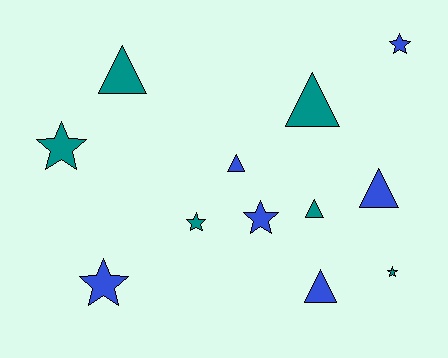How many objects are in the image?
There are 12 objects.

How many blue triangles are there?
There are 3 blue triangles.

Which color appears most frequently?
Blue, with 6 objects.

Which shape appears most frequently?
Triangle, with 6 objects.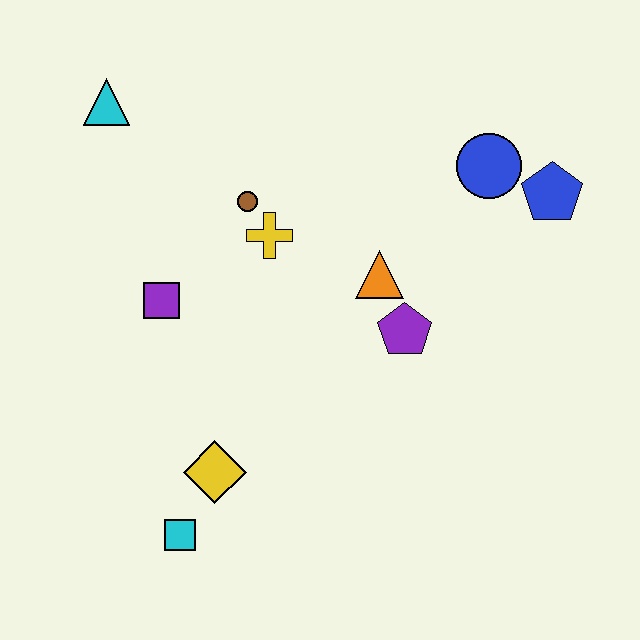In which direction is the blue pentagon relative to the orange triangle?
The blue pentagon is to the right of the orange triangle.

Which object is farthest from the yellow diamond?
The blue pentagon is farthest from the yellow diamond.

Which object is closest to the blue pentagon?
The blue circle is closest to the blue pentagon.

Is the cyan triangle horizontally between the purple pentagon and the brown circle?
No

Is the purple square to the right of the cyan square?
No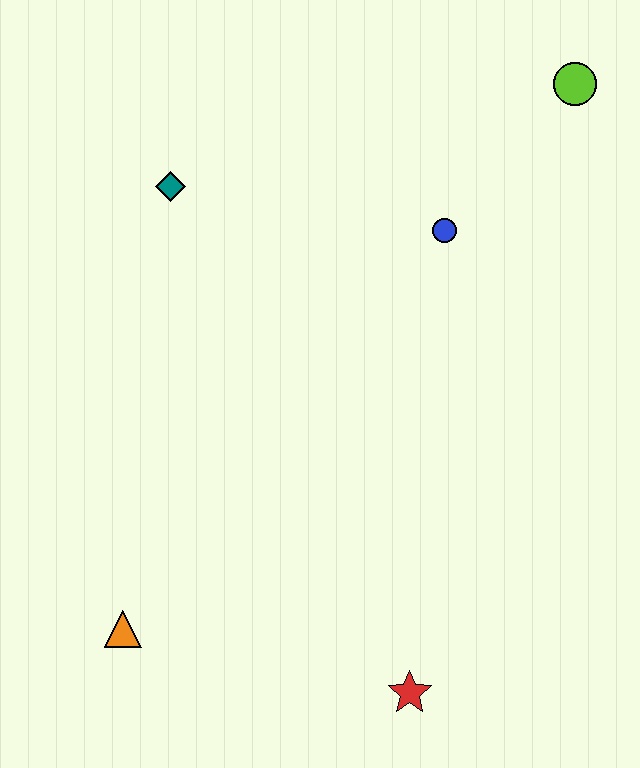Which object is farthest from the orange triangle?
The lime circle is farthest from the orange triangle.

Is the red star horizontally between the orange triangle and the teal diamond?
No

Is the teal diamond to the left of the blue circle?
Yes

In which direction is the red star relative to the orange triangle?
The red star is to the right of the orange triangle.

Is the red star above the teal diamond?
No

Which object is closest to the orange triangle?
The red star is closest to the orange triangle.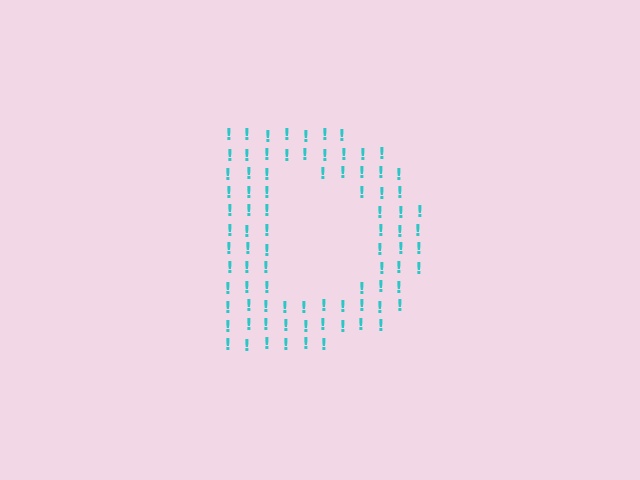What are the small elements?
The small elements are exclamation marks.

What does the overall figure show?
The overall figure shows the letter D.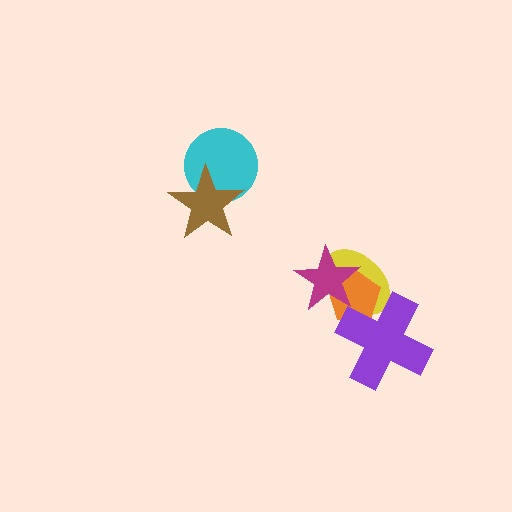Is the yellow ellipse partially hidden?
Yes, it is partially covered by another shape.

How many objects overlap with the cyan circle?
1 object overlaps with the cyan circle.